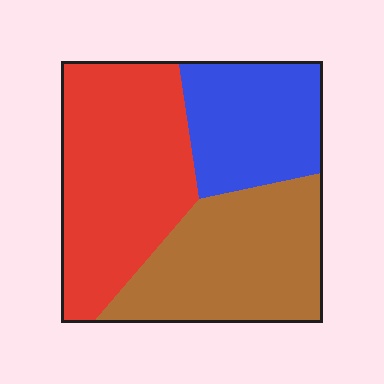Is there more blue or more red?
Red.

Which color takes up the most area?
Red, at roughly 40%.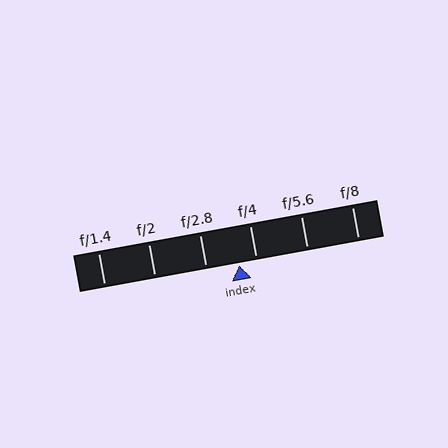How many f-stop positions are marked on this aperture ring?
There are 6 f-stop positions marked.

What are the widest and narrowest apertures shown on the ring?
The widest aperture shown is f/1.4 and the narrowest is f/8.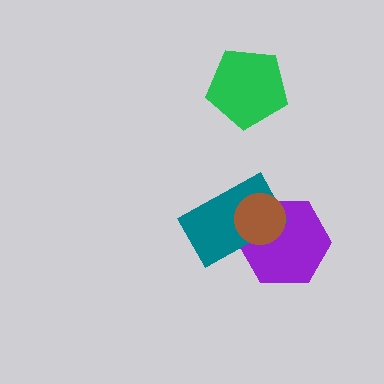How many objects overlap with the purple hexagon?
2 objects overlap with the purple hexagon.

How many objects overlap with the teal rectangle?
2 objects overlap with the teal rectangle.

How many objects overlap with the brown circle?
2 objects overlap with the brown circle.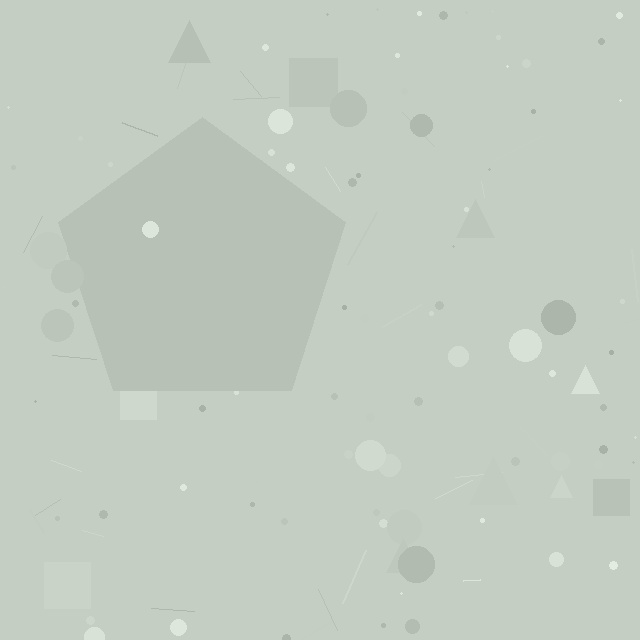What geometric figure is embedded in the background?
A pentagon is embedded in the background.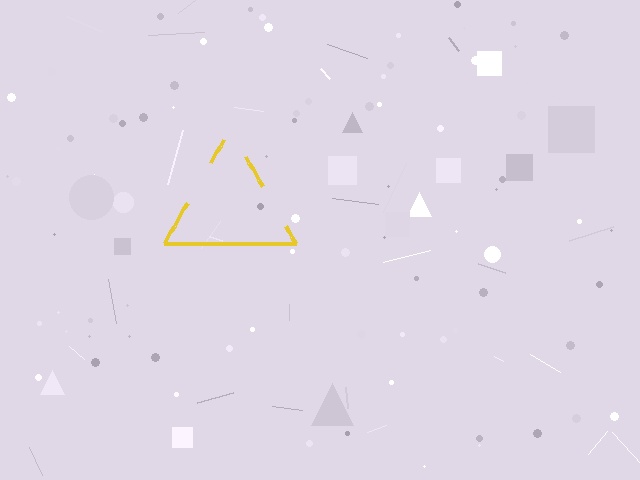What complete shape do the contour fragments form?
The contour fragments form a triangle.